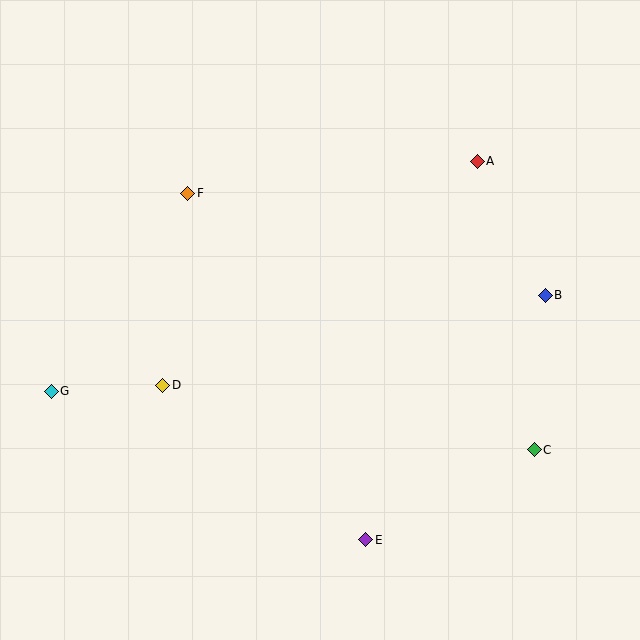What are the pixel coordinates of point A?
Point A is at (477, 161).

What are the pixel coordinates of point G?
Point G is at (51, 391).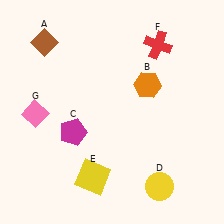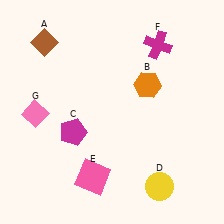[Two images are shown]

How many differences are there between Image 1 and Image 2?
There are 2 differences between the two images.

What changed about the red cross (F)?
In Image 1, F is red. In Image 2, it changed to magenta.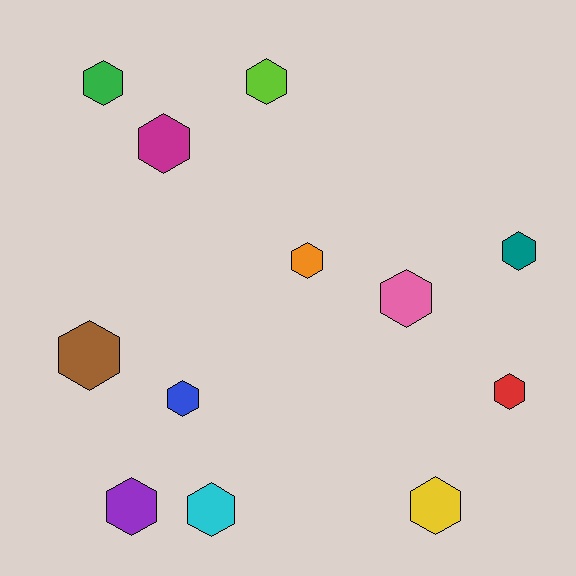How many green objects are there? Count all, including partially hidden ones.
There is 1 green object.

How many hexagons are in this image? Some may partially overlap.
There are 12 hexagons.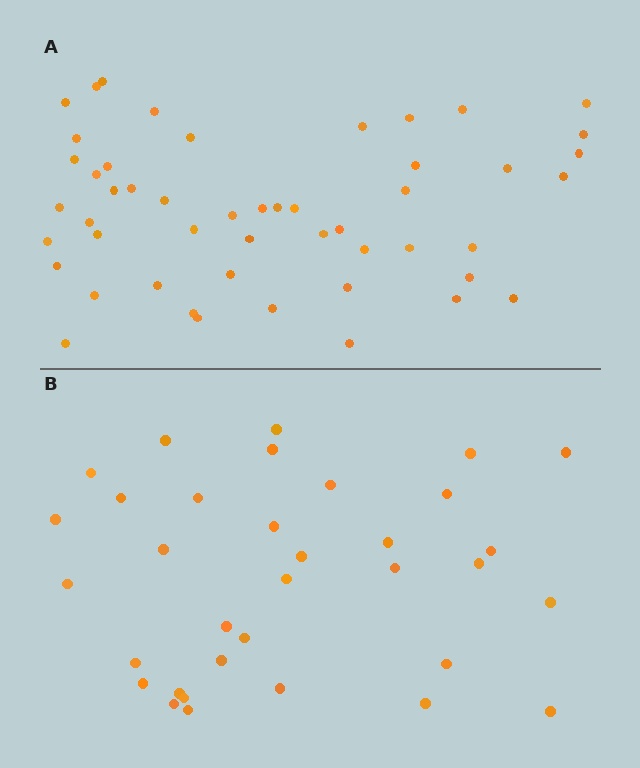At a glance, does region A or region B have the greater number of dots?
Region A (the top region) has more dots.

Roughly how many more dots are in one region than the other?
Region A has approximately 15 more dots than region B.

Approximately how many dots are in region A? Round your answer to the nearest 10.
About 50 dots.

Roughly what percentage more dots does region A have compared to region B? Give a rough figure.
About 45% more.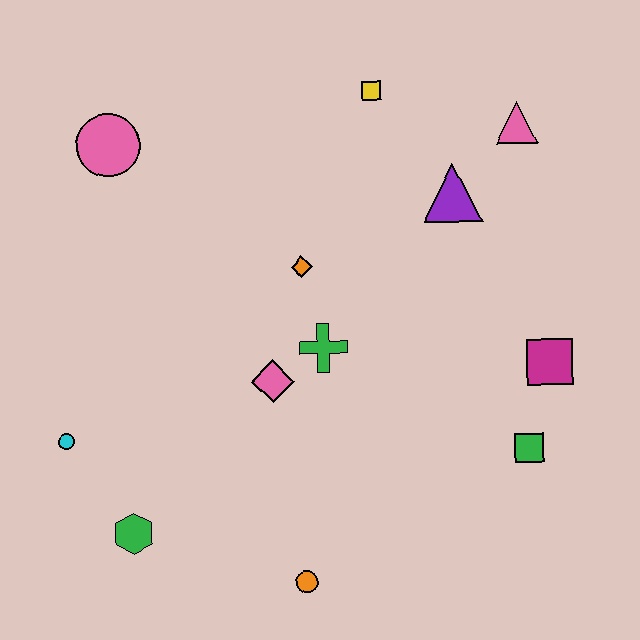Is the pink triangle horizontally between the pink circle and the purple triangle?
No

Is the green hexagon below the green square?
Yes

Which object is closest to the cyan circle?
The green hexagon is closest to the cyan circle.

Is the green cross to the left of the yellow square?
Yes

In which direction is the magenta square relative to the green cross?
The magenta square is to the right of the green cross.